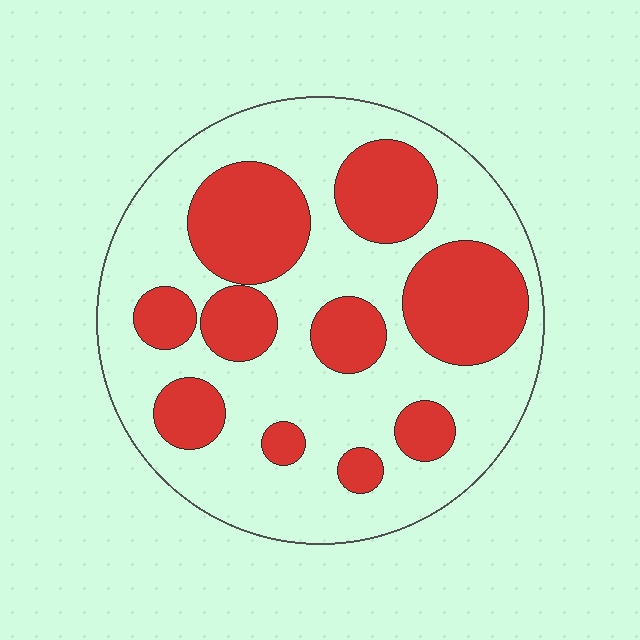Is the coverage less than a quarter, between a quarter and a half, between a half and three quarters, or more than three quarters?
Between a quarter and a half.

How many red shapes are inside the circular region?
10.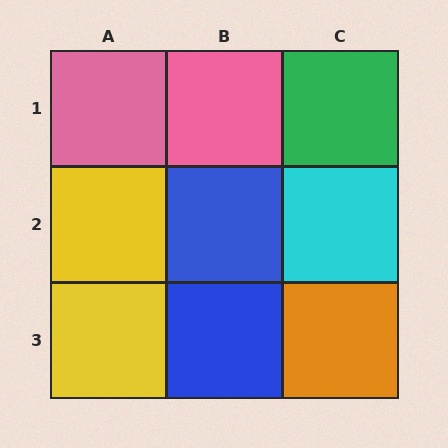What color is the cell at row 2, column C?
Cyan.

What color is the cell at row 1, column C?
Green.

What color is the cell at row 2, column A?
Yellow.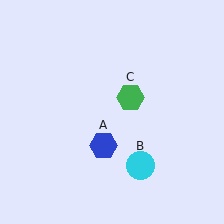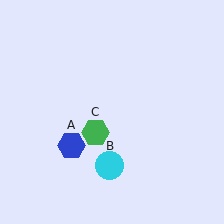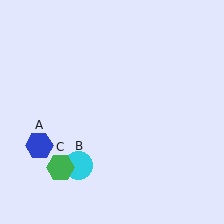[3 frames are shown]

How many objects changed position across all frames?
3 objects changed position: blue hexagon (object A), cyan circle (object B), green hexagon (object C).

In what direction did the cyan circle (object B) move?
The cyan circle (object B) moved left.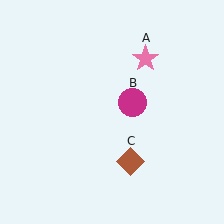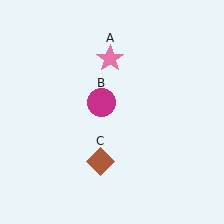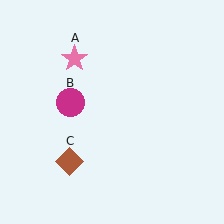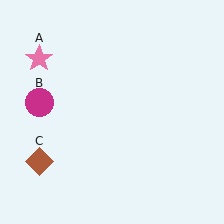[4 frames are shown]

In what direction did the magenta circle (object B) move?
The magenta circle (object B) moved left.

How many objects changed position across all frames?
3 objects changed position: pink star (object A), magenta circle (object B), brown diamond (object C).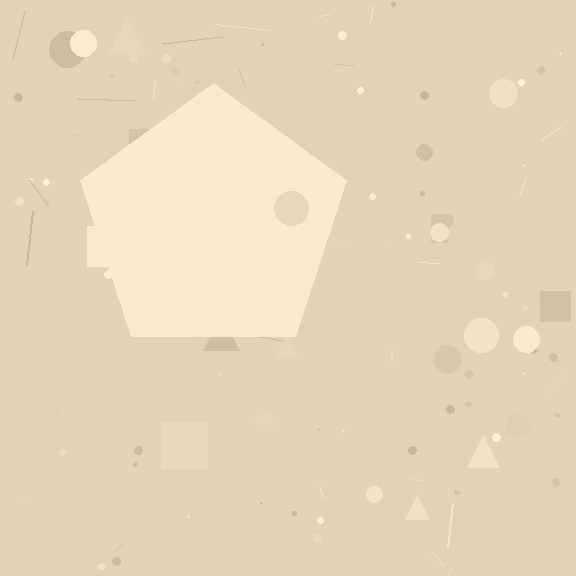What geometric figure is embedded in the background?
A pentagon is embedded in the background.